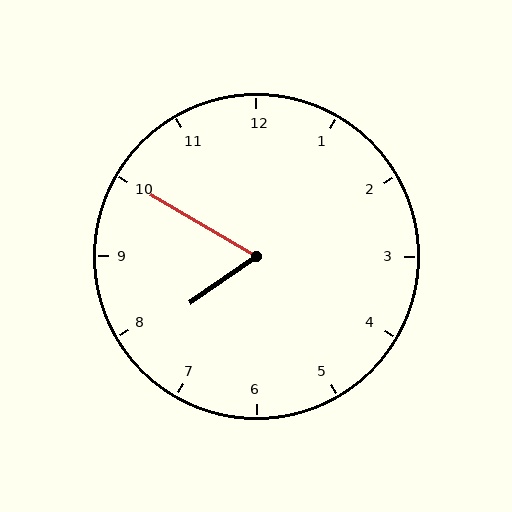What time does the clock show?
7:50.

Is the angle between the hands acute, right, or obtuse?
It is acute.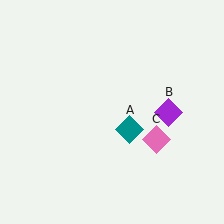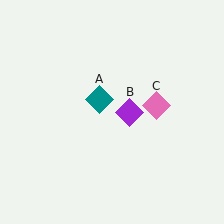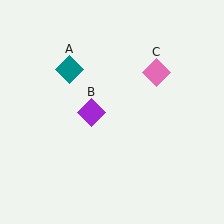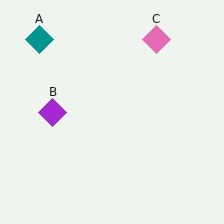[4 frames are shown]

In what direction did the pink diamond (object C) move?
The pink diamond (object C) moved up.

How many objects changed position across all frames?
3 objects changed position: teal diamond (object A), purple diamond (object B), pink diamond (object C).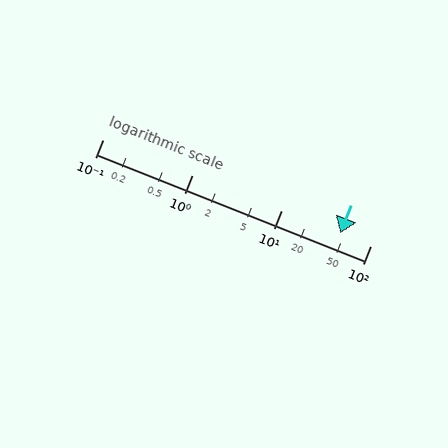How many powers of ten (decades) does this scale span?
The scale spans 3 decades, from 0.1 to 100.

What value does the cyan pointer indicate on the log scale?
The pointer indicates approximately 46.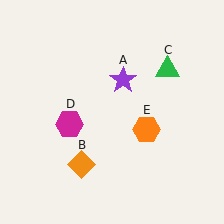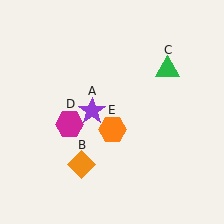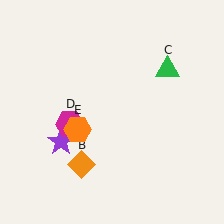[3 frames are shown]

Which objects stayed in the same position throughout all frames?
Orange diamond (object B) and green triangle (object C) and magenta hexagon (object D) remained stationary.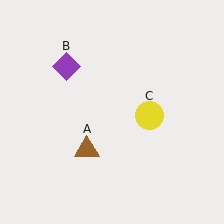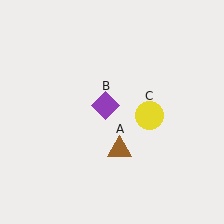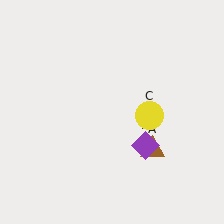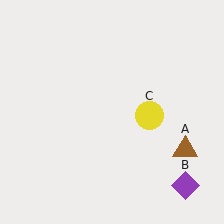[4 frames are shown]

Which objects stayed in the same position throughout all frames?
Yellow circle (object C) remained stationary.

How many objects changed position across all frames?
2 objects changed position: brown triangle (object A), purple diamond (object B).